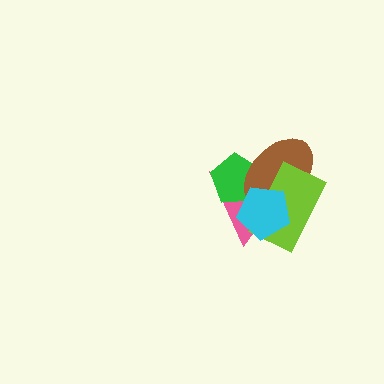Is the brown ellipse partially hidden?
Yes, it is partially covered by another shape.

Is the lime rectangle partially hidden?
Yes, it is partially covered by another shape.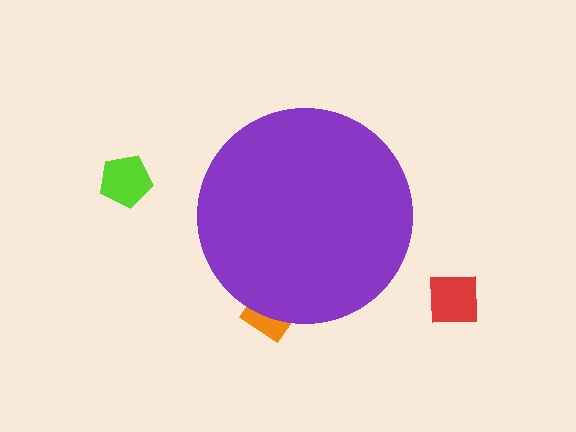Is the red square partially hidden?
No, the red square is fully visible.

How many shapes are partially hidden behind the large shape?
1 shape is partially hidden.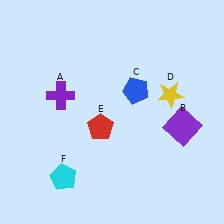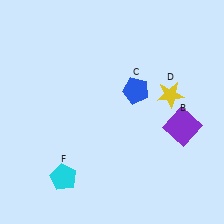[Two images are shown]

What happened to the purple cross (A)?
The purple cross (A) was removed in Image 2. It was in the top-left area of Image 1.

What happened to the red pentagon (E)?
The red pentagon (E) was removed in Image 2. It was in the bottom-left area of Image 1.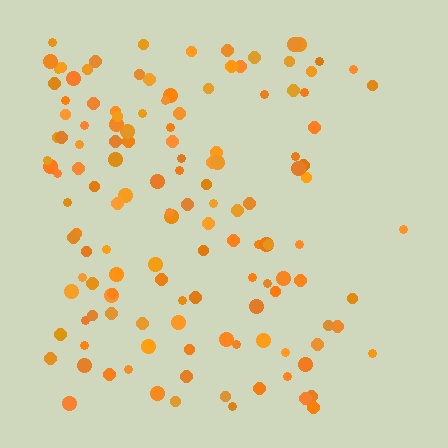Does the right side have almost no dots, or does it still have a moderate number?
Still a moderate number, just noticeably fewer than the left.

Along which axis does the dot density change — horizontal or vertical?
Horizontal.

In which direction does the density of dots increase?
From right to left, with the left side densest.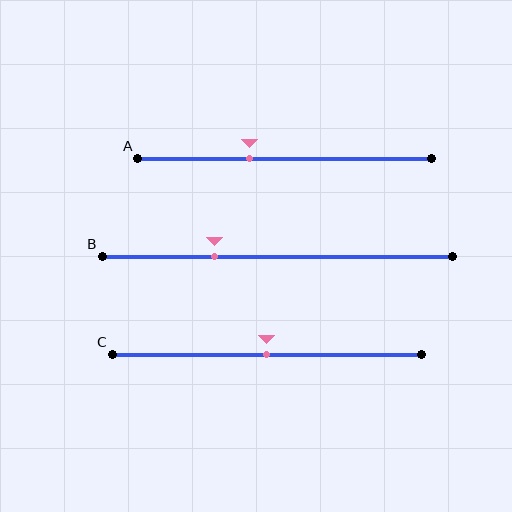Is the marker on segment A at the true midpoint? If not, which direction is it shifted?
No, the marker on segment A is shifted to the left by about 12% of the segment length.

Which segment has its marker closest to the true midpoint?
Segment C has its marker closest to the true midpoint.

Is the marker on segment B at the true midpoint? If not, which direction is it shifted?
No, the marker on segment B is shifted to the left by about 18% of the segment length.